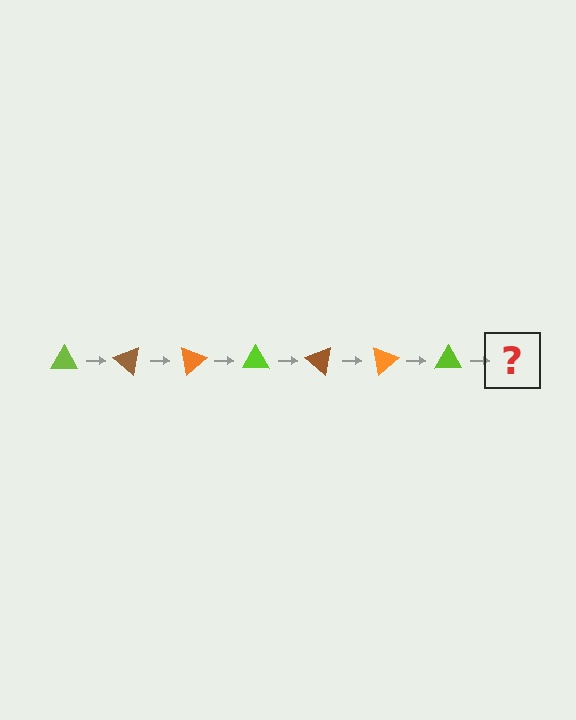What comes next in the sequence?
The next element should be a brown triangle, rotated 280 degrees from the start.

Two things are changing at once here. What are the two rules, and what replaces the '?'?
The two rules are that it rotates 40 degrees each step and the color cycles through lime, brown, and orange. The '?' should be a brown triangle, rotated 280 degrees from the start.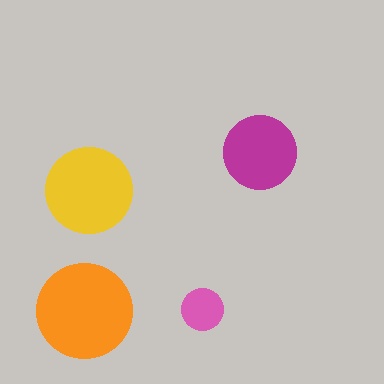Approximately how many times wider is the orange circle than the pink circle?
About 2.5 times wider.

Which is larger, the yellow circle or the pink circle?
The yellow one.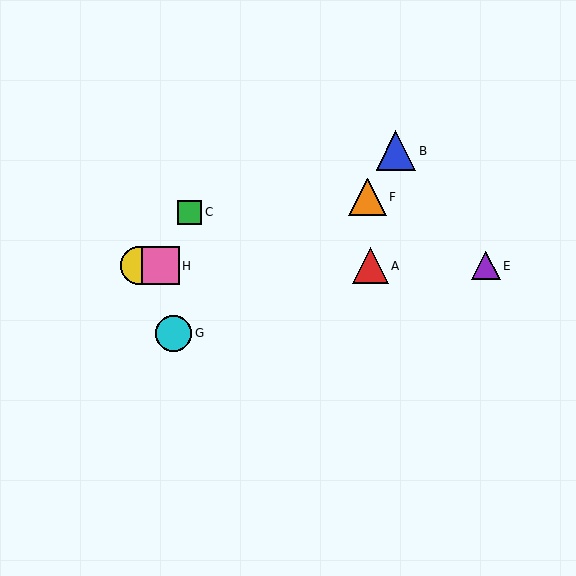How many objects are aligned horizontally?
4 objects (A, D, E, H) are aligned horizontally.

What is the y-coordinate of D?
Object D is at y≈266.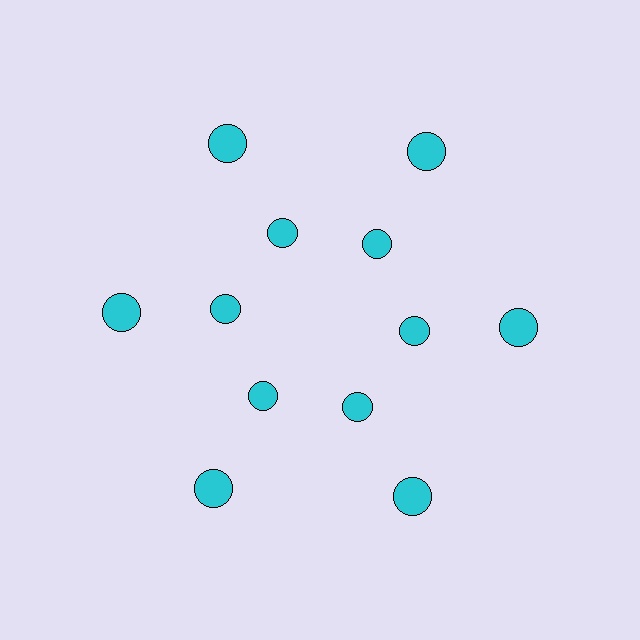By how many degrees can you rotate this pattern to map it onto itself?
The pattern maps onto itself every 60 degrees of rotation.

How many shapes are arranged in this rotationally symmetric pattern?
There are 12 shapes, arranged in 6 groups of 2.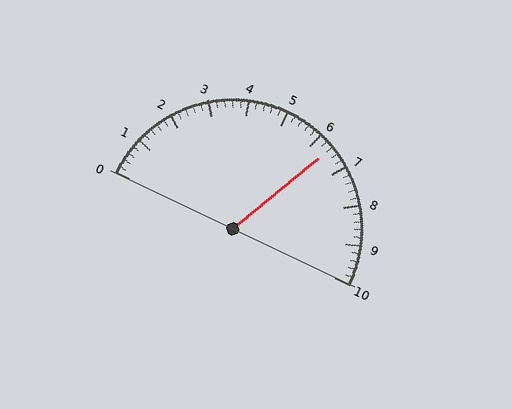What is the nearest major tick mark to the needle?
The nearest major tick mark is 6.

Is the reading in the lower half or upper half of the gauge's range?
The reading is in the upper half of the range (0 to 10).